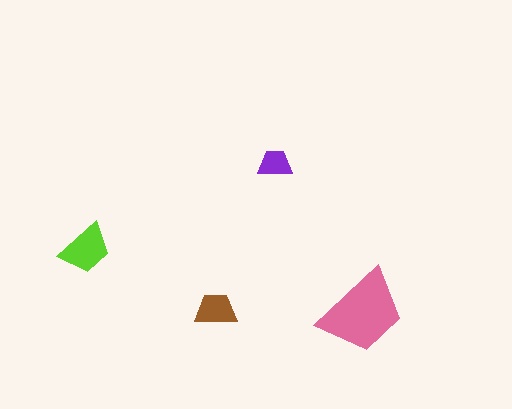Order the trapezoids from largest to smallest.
the pink one, the lime one, the brown one, the purple one.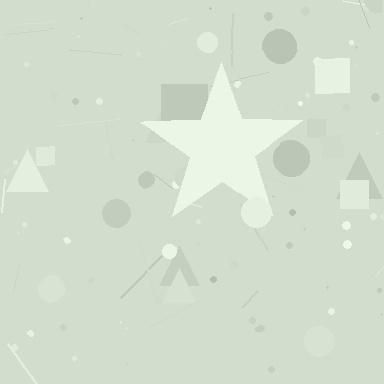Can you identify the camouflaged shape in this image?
The camouflaged shape is a star.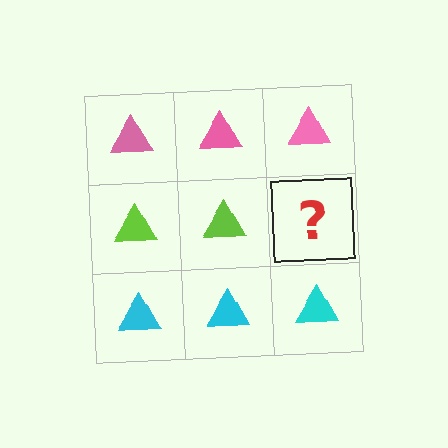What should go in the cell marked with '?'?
The missing cell should contain a lime triangle.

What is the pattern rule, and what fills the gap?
The rule is that each row has a consistent color. The gap should be filled with a lime triangle.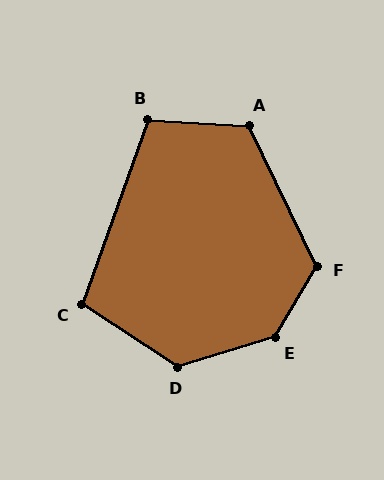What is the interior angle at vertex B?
Approximately 107 degrees (obtuse).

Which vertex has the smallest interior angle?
C, at approximately 103 degrees.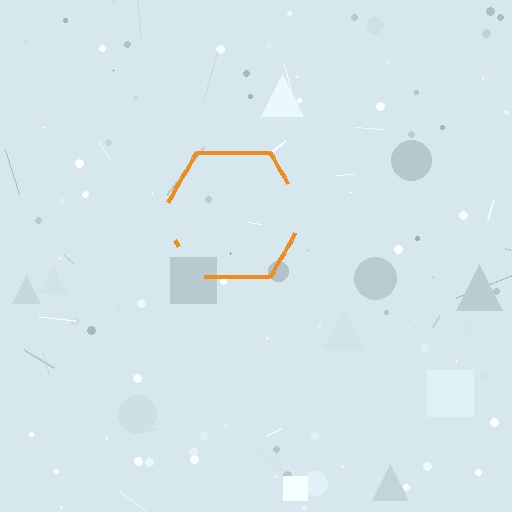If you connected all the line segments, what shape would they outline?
They would outline a hexagon.